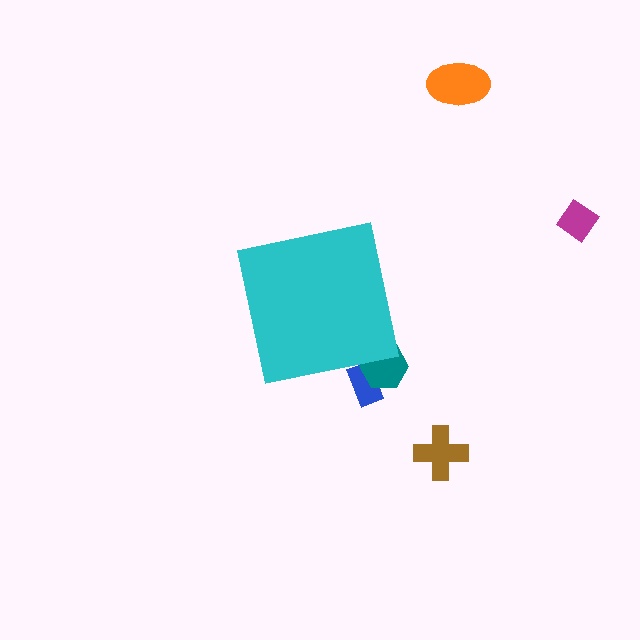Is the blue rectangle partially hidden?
Yes, the blue rectangle is partially hidden behind the cyan square.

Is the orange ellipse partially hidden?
No, the orange ellipse is fully visible.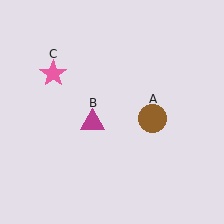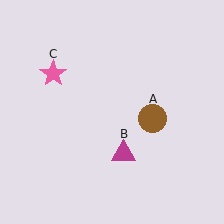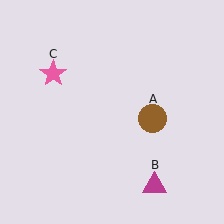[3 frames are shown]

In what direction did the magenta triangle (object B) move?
The magenta triangle (object B) moved down and to the right.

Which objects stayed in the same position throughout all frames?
Brown circle (object A) and pink star (object C) remained stationary.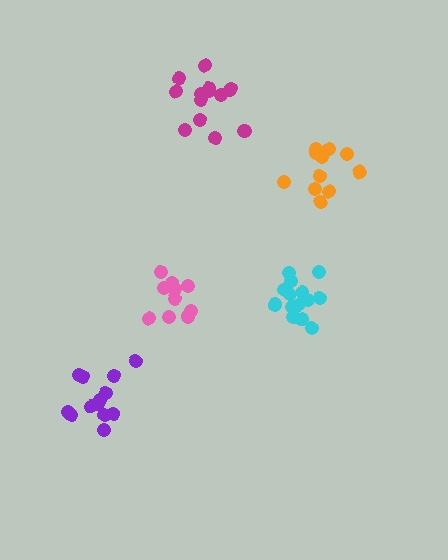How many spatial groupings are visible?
There are 5 spatial groupings.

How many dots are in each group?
Group 1: 12 dots, Group 2: 14 dots, Group 3: 13 dots, Group 4: 14 dots, Group 5: 10 dots (63 total).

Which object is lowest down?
The purple cluster is bottommost.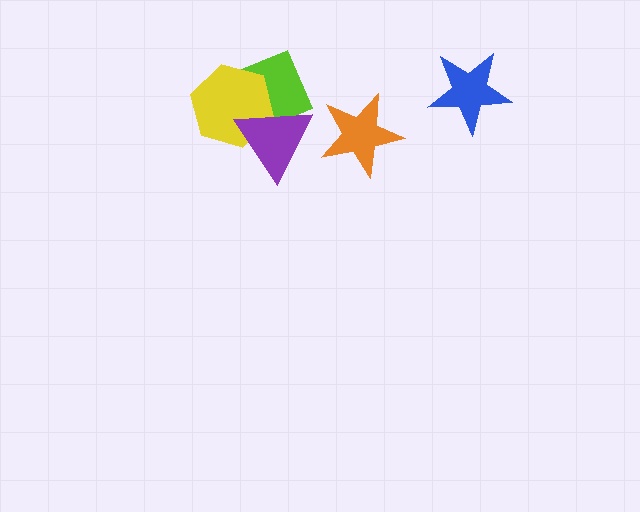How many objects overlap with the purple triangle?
2 objects overlap with the purple triangle.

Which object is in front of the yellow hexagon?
The purple triangle is in front of the yellow hexagon.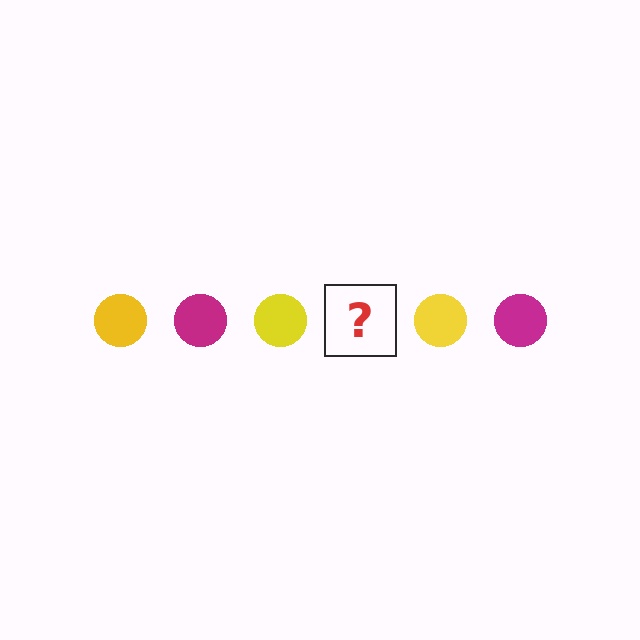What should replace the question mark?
The question mark should be replaced with a magenta circle.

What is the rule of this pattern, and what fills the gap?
The rule is that the pattern cycles through yellow, magenta circles. The gap should be filled with a magenta circle.